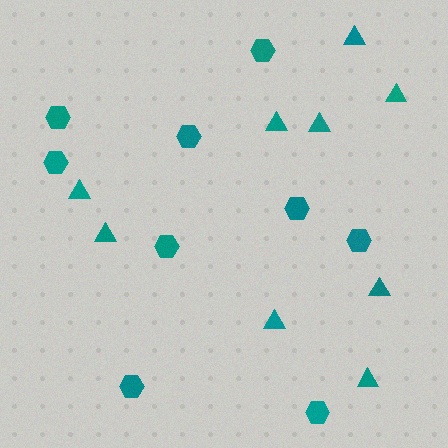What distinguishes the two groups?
There are 2 groups: one group of hexagons (9) and one group of triangles (9).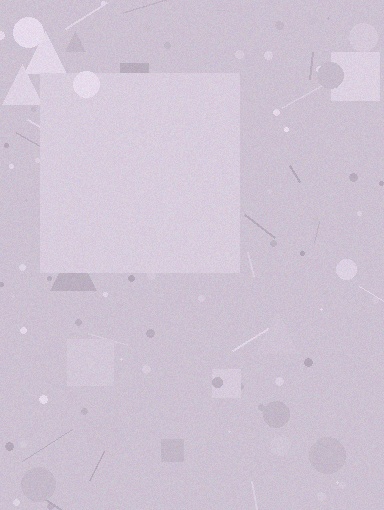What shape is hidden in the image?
A square is hidden in the image.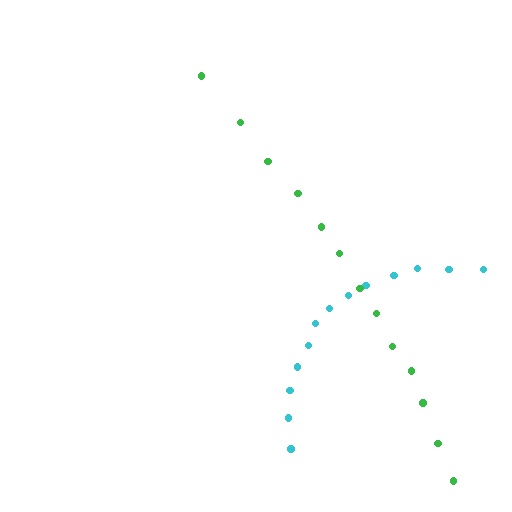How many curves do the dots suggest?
There are 2 distinct paths.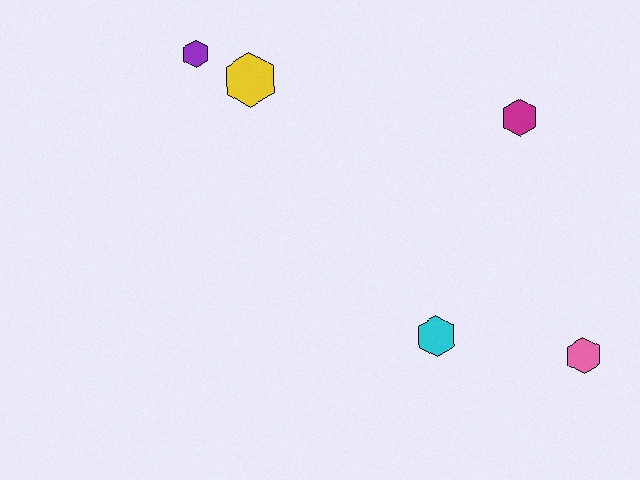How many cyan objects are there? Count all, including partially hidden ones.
There is 1 cyan object.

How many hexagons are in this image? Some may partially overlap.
There are 5 hexagons.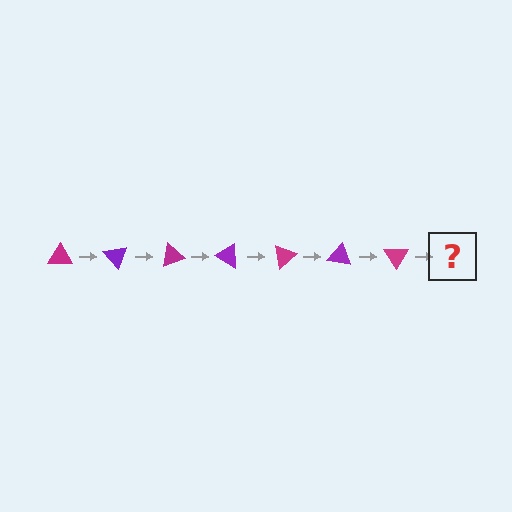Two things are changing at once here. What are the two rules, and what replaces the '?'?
The two rules are that it rotates 50 degrees each step and the color cycles through magenta and purple. The '?' should be a purple triangle, rotated 350 degrees from the start.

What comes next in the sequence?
The next element should be a purple triangle, rotated 350 degrees from the start.